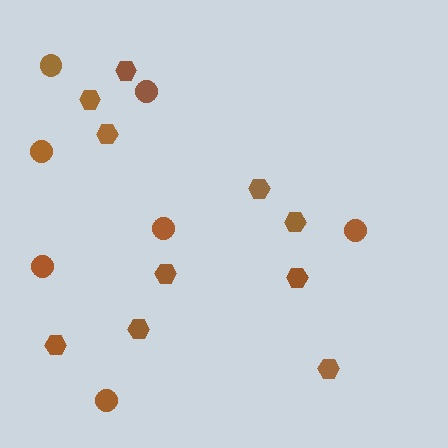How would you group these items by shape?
There are 2 groups: one group of circles (7) and one group of hexagons (10).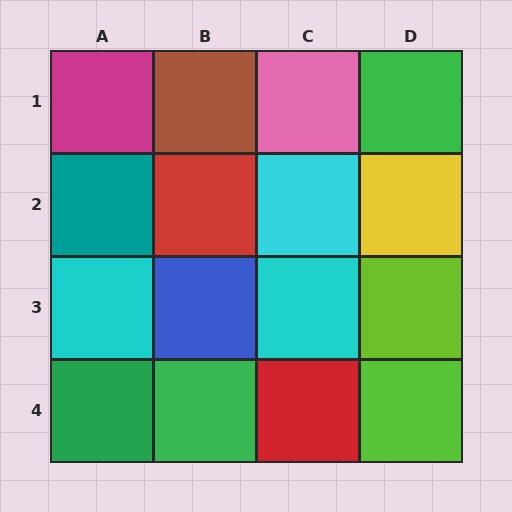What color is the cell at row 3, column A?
Cyan.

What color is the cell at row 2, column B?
Red.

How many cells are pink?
1 cell is pink.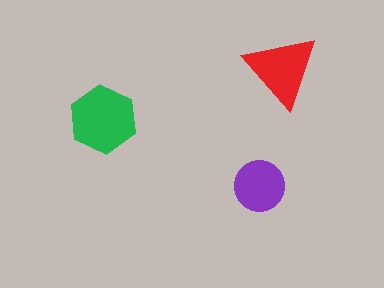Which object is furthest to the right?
The red triangle is rightmost.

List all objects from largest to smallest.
The green hexagon, the red triangle, the purple circle.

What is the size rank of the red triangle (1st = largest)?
2nd.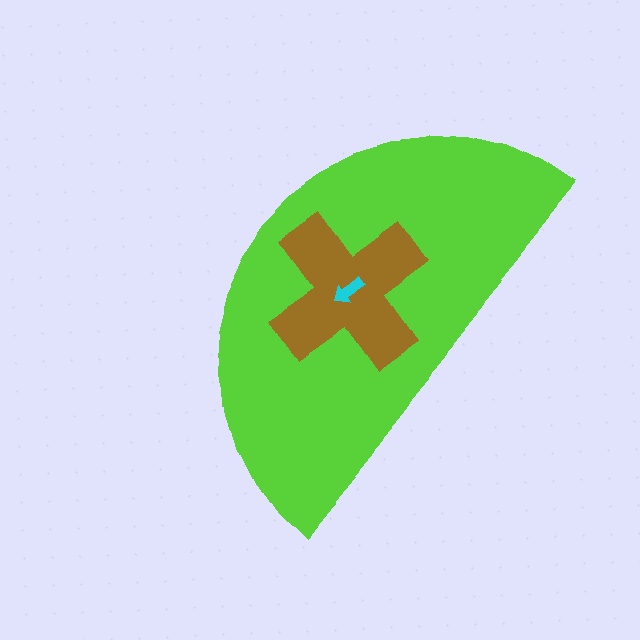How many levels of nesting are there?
3.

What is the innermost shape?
The cyan arrow.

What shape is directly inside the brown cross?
The cyan arrow.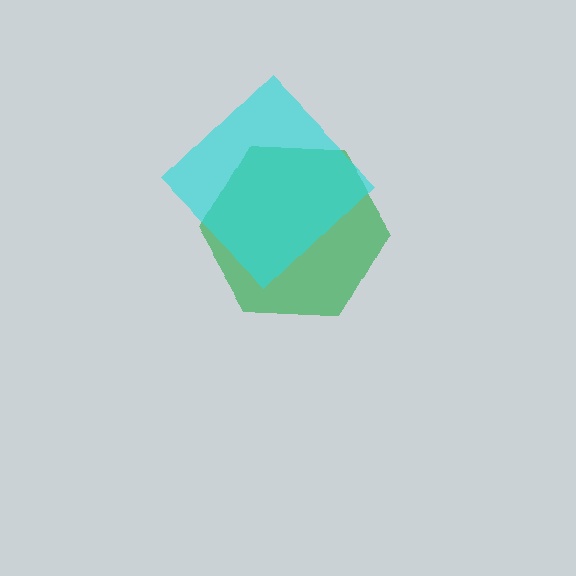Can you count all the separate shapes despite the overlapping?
Yes, there are 2 separate shapes.